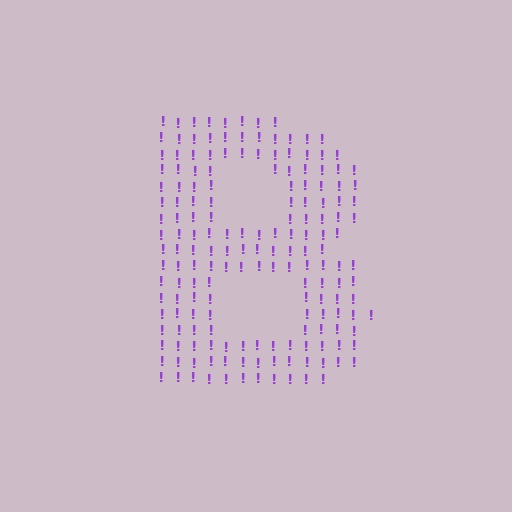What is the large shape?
The large shape is the letter B.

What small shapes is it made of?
It is made of small exclamation marks.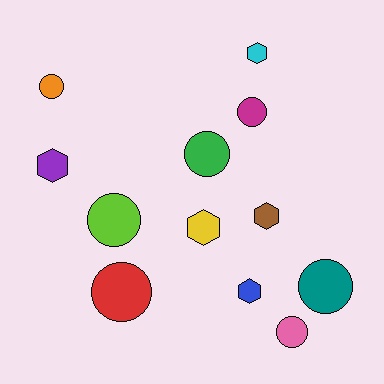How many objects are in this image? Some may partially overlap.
There are 12 objects.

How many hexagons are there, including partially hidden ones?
There are 5 hexagons.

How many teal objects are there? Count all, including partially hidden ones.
There is 1 teal object.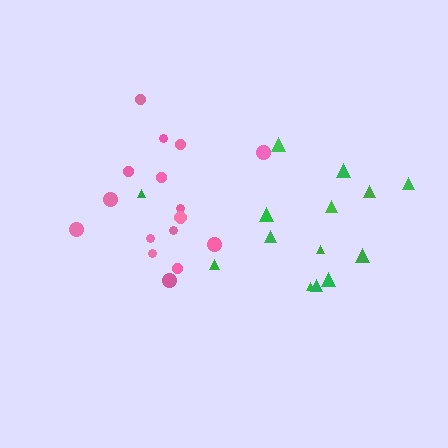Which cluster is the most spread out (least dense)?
Green.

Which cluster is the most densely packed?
Pink.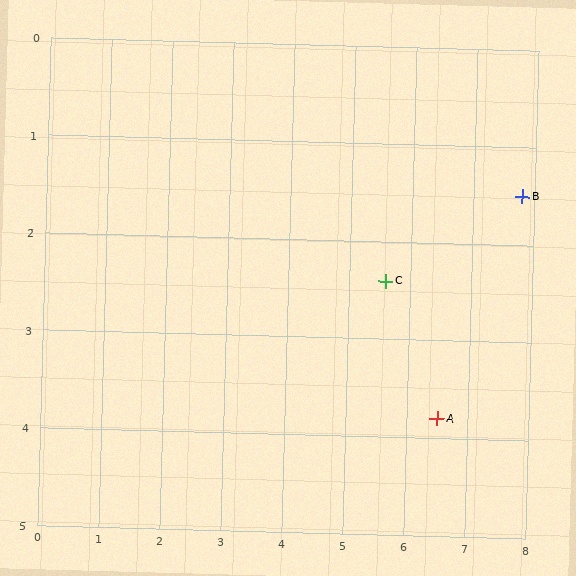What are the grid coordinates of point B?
Point B is at approximately (7.8, 1.5).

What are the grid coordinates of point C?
Point C is at approximately (5.6, 2.4).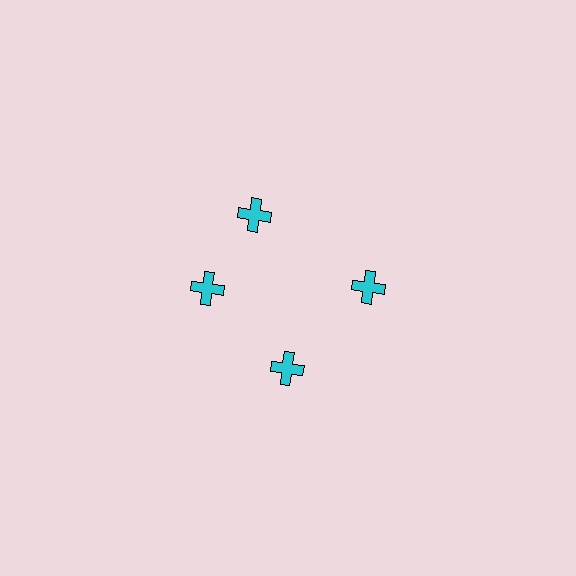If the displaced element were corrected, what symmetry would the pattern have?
It would have 4-fold rotational symmetry — the pattern would map onto itself every 90 degrees.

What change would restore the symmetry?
The symmetry would be restored by rotating it back into even spacing with its neighbors so that all 4 crosses sit at equal angles and equal distance from the center.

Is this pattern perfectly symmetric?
No. The 4 cyan crosses are arranged in a ring, but one element near the 12 o'clock position is rotated out of alignment along the ring, breaking the 4-fold rotational symmetry.